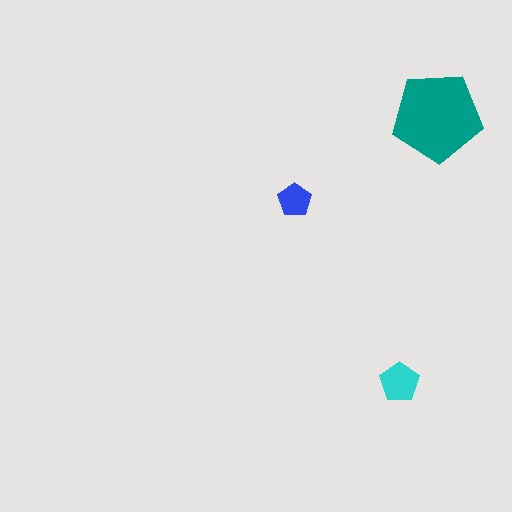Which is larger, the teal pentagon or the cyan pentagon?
The teal one.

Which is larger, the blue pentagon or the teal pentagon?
The teal one.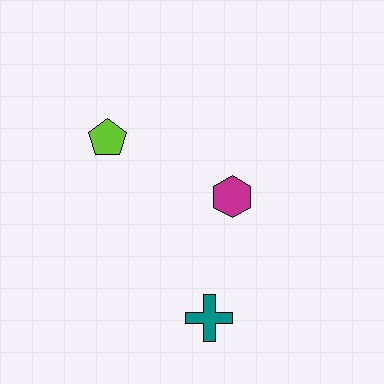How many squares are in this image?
There are no squares.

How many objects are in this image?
There are 3 objects.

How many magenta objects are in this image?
There is 1 magenta object.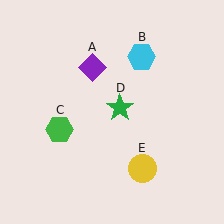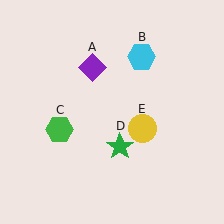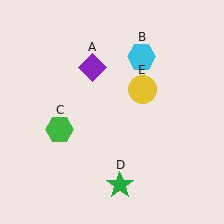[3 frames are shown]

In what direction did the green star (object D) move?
The green star (object D) moved down.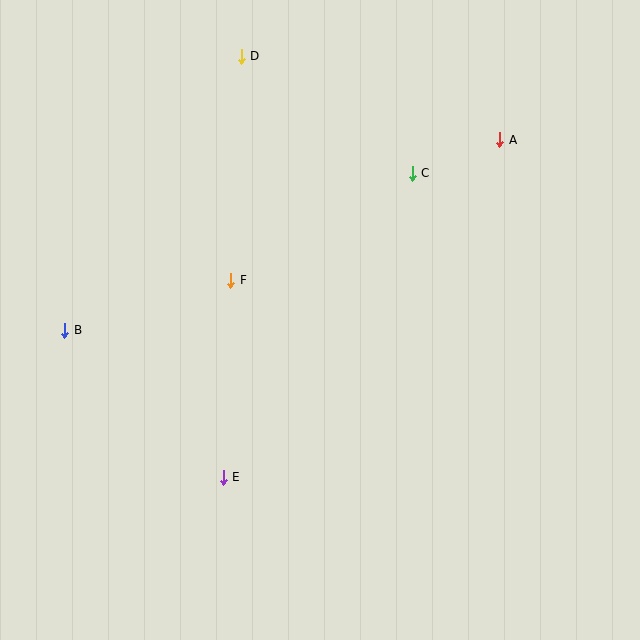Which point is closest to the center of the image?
Point F at (231, 280) is closest to the center.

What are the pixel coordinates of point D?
Point D is at (241, 56).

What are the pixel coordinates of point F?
Point F is at (231, 280).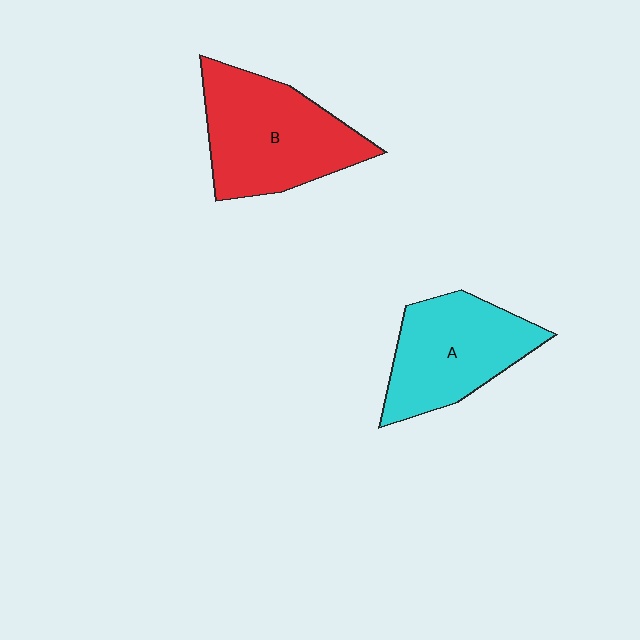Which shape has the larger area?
Shape B (red).